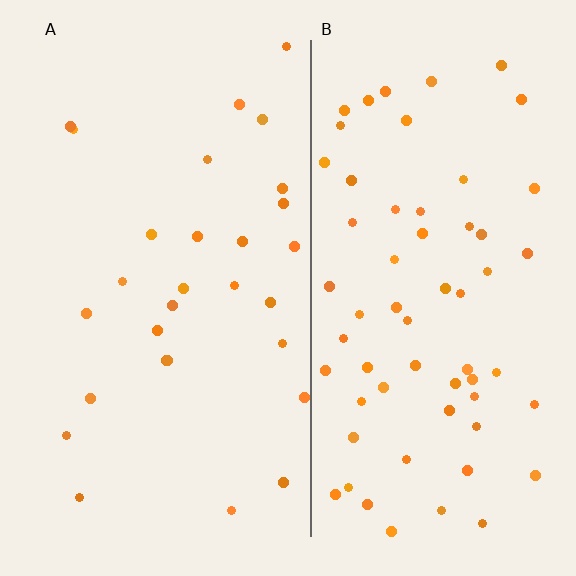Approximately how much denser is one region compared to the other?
Approximately 2.2× — region B over region A.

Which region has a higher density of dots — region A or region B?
B (the right).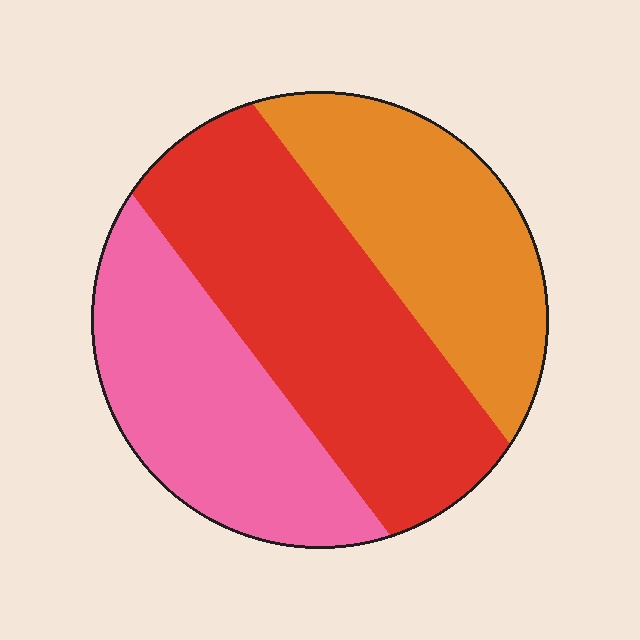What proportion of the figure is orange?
Orange takes up between a sixth and a third of the figure.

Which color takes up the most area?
Red, at roughly 40%.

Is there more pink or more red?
Red.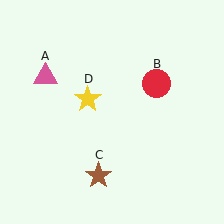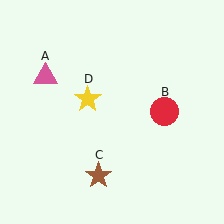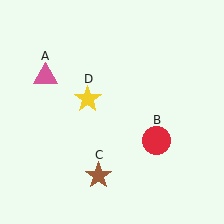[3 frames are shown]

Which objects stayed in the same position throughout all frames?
Pink triangle (object A) and brown star (object C) and yellow star (object D) remained stationary.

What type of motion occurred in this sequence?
The red circle (object B) rotated clockwise around the center of the scene.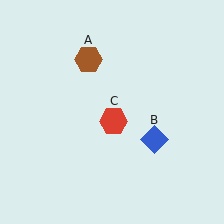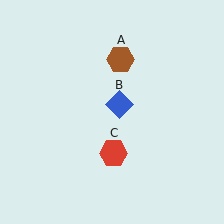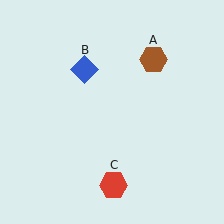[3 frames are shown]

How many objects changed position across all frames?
3 objects changed position: brown hexagon (object A), blue diamond (object B), red hexagon (object C).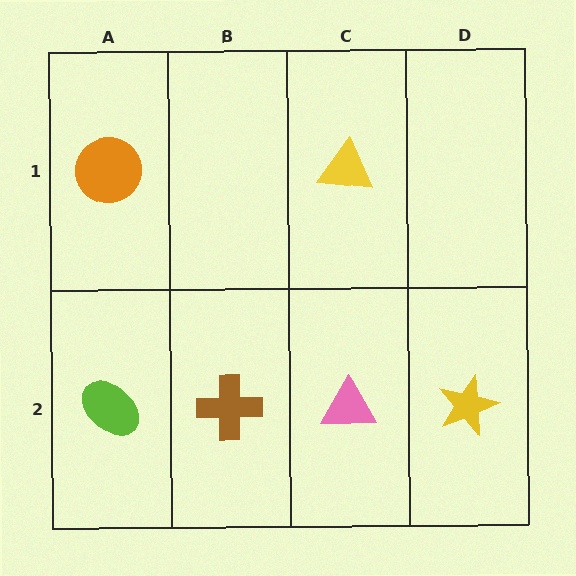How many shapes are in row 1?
2 shapes.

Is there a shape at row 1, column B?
No, that cell is empty.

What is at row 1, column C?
A yellow triangle.